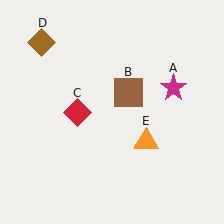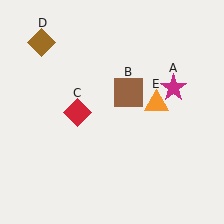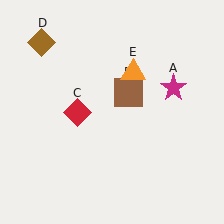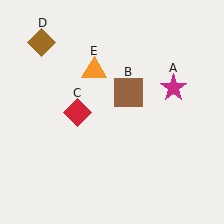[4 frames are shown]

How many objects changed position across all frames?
1 object changed position: orange triangle (object E).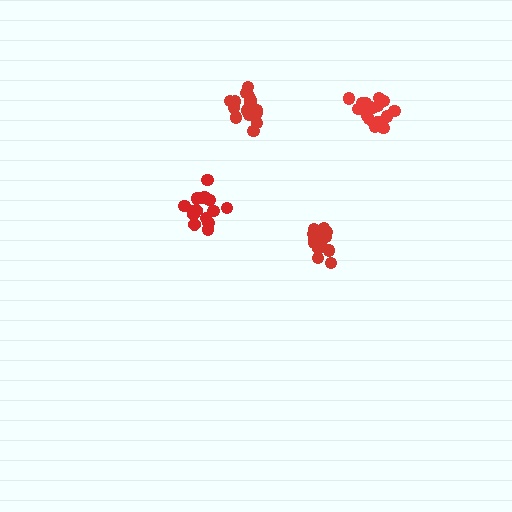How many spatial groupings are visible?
There are 4 spatial groupings.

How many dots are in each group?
Group 1: 16 dots, Group 2: 18 dots, Group 3: 18 dots, Group 4: 20 dots (72 total).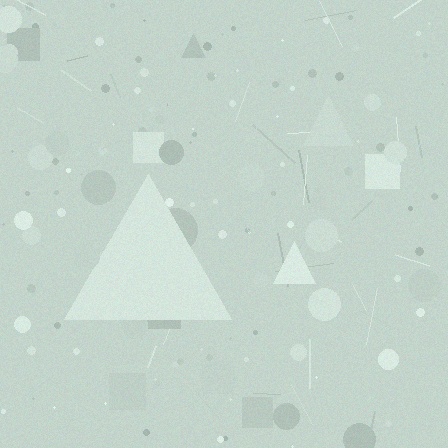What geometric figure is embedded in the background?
A triangle is embedded in the background.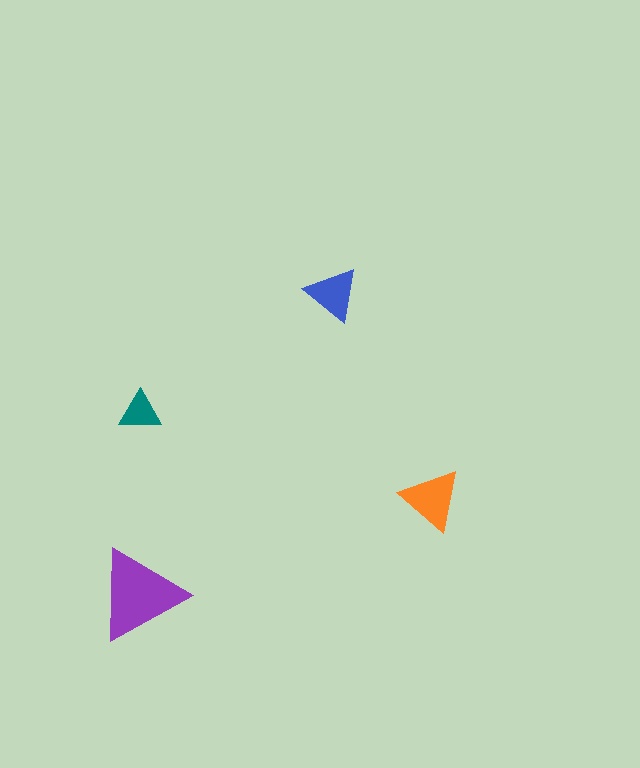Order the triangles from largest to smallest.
the purple one, the orange one, the blue one, the teal one.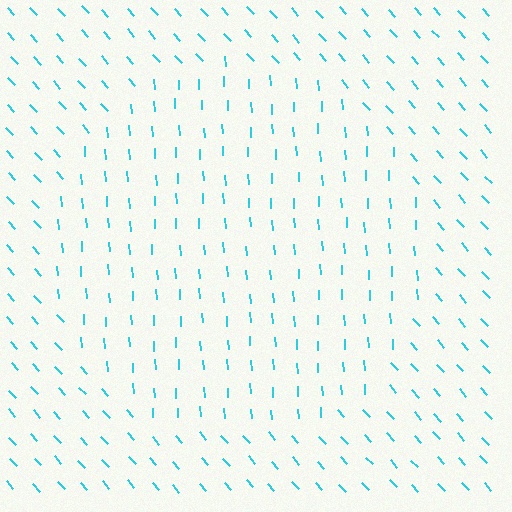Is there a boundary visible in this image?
Yes, there is a texture boundary formed by a change in line orientation.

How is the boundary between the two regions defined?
The boundary is defined purely by a change in line orientation (approximately 39 degrees difference). All lines are the same color and thickness.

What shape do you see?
I see a circle.